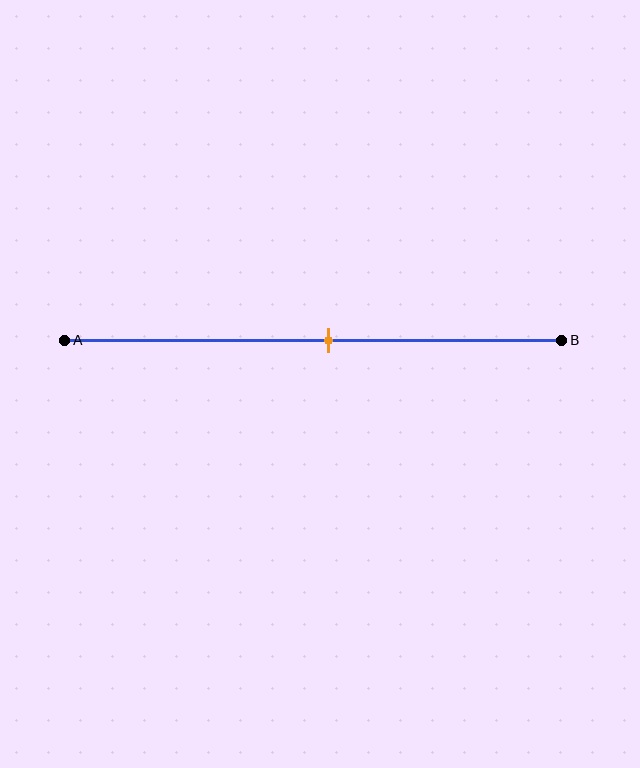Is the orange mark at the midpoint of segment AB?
No, the mark is at about 55% from A, not at the 50% midpoint.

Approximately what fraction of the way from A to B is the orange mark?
The orange mark is approximately 55% of the way from A to B.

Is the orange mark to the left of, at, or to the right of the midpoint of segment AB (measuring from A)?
The orange mark is to the right of the midpoint of segment AB.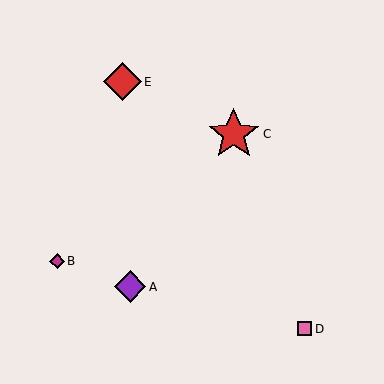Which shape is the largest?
The red star (labeled C) is the largest.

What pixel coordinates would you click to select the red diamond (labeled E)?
Click at (122, 82) to select the red diamond E.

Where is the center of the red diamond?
The center of the red diamond is at (122, 82).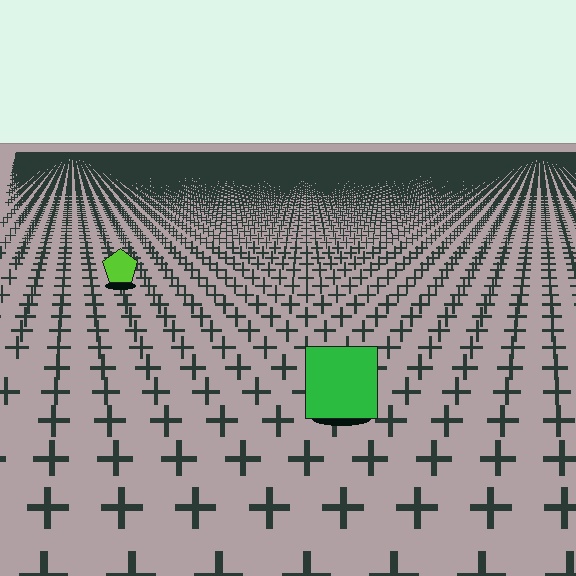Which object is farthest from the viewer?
The lime pentagon is farthest from the viewer. It appears smaller and the ground texture around it is denser.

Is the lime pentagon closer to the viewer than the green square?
No. The green square is closer — you can tell from the texture gradient: the ground texture is coarser near it.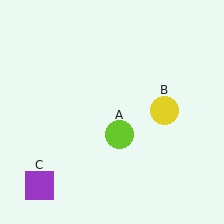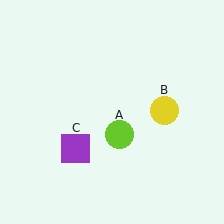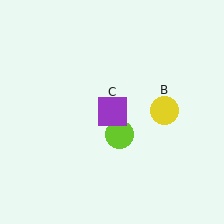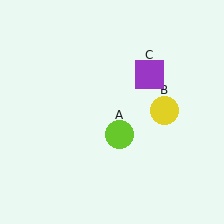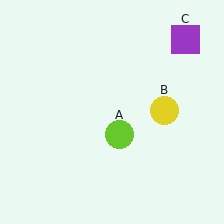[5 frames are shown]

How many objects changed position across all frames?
1 object changed position: purple square (object C).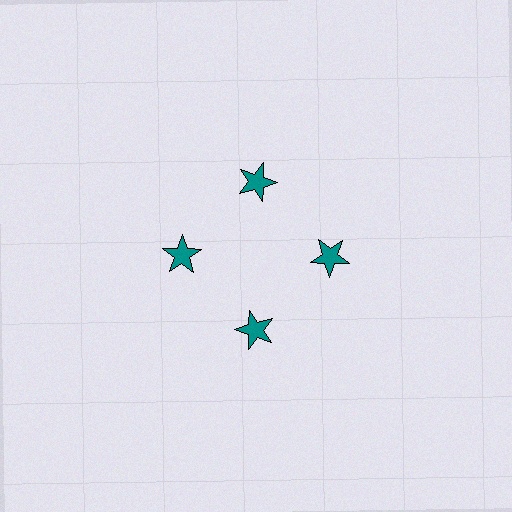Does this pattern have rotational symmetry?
Yes, this pattern has 4-fold rotational symmetry. It looks the same after rotating 90 degrees around the center.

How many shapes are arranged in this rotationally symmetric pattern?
There are 4 shapes, arranged in 4 groups of 1.